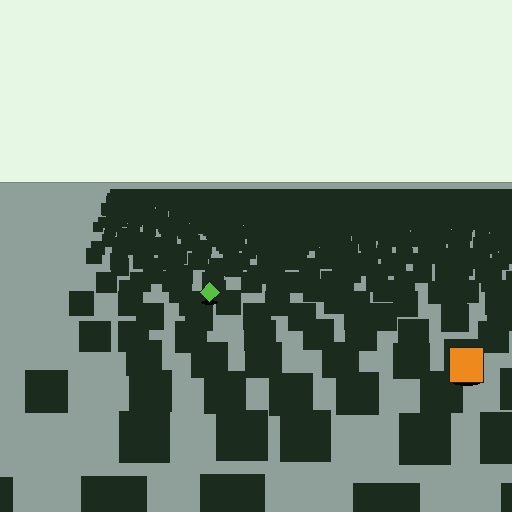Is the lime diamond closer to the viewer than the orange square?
No. The orange square is closer — you can tell from the texture gradient: the ground texture is coarser near it.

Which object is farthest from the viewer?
The lime diamond is farthest from the viewer. It appears smaller and the ground texture around it is denser.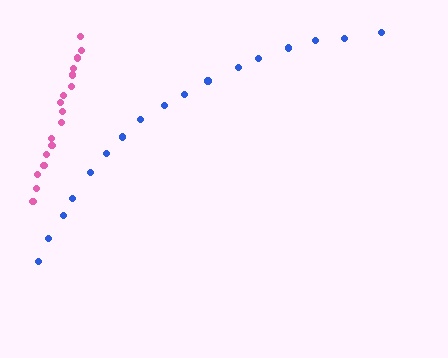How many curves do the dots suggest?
There are 2 distinct paths.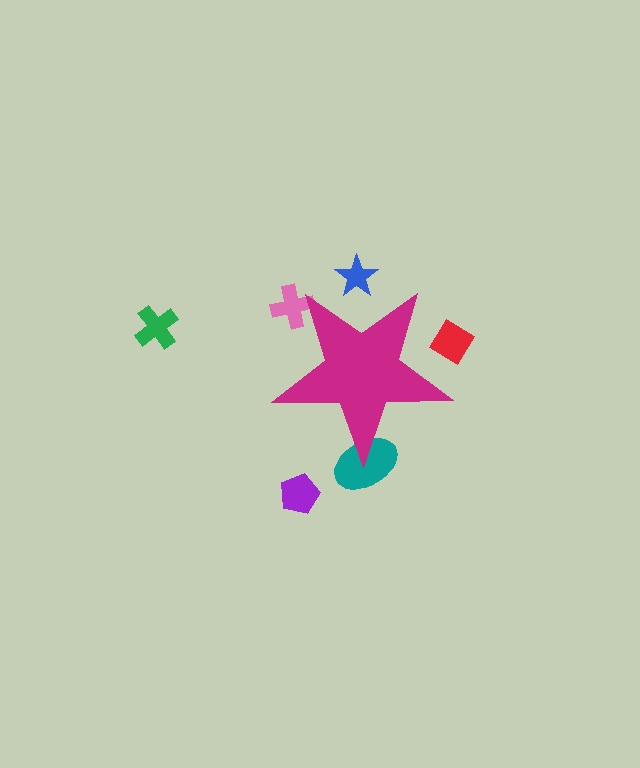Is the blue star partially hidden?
Yes, the blue star is partially hidden behind the magenta star.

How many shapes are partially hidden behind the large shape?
4 shapes are partially hidden.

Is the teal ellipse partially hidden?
Yes, the teal ellipse is partially hidden behind the magenta star.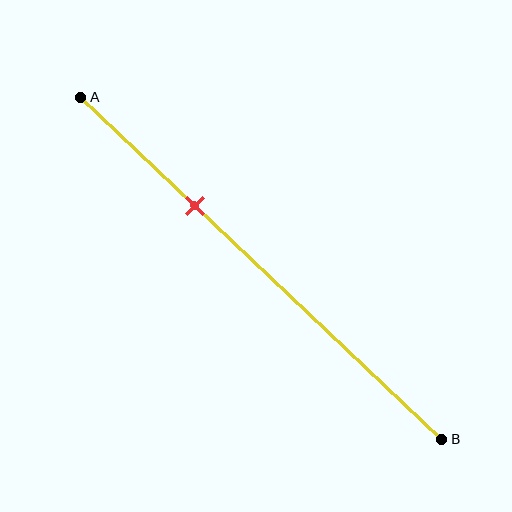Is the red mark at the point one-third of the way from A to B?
Yes, the mark is approximately at the one-third point.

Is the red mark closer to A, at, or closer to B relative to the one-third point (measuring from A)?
The red mark is approximately at the one-third point of segment AB.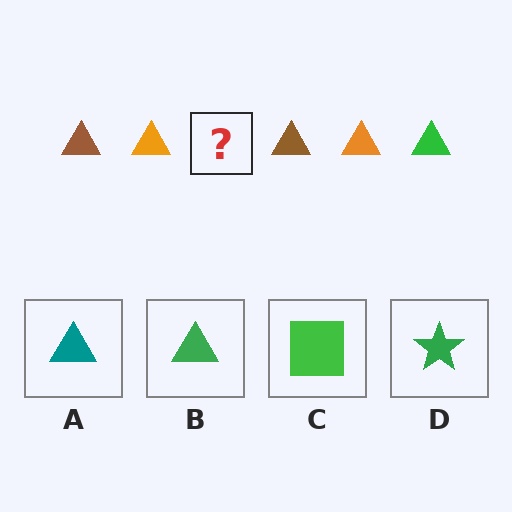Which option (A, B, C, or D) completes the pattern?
B.